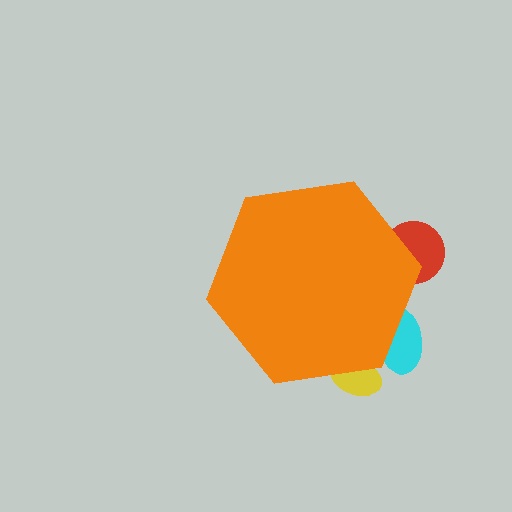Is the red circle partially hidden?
Yes, the red circle is partially hidden behind the orange hexagon.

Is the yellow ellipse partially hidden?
Yes, the yellow ellipse is partially hidden behind the orange hexagon.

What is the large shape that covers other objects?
An orange hexagon.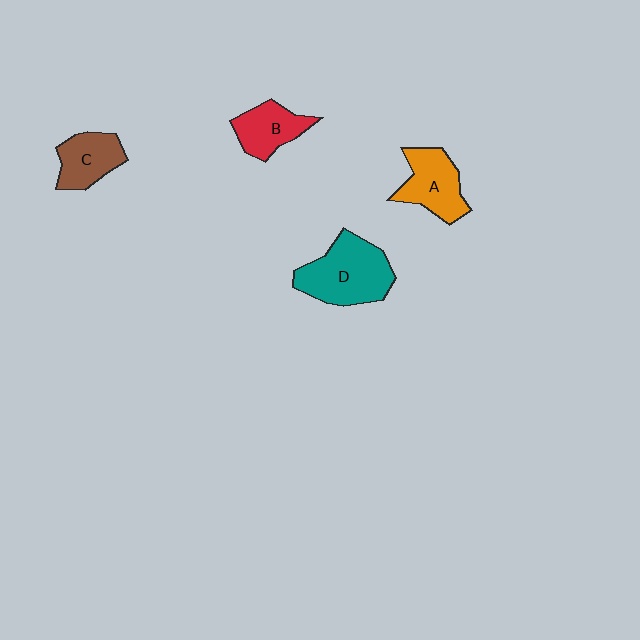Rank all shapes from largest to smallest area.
From largest to smallest: D (teal), A (orange), C (brown), B (red).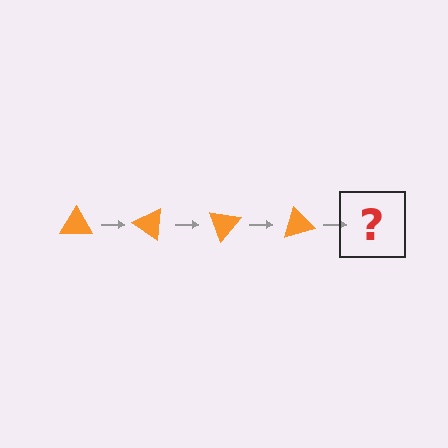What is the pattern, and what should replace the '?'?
The pattern is that the triangle rotates 35 degrees each step. The '?' should be an orange triangle rotated 140 degrees.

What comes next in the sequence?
The next element should be an orange triangle rotated 140 degrees.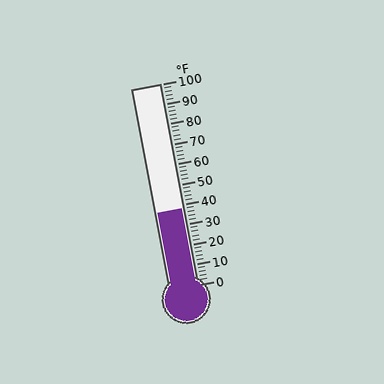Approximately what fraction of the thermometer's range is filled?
The thermometer is filled to approximately 40% of its range.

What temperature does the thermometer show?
The thermometer shows approximately 38°F.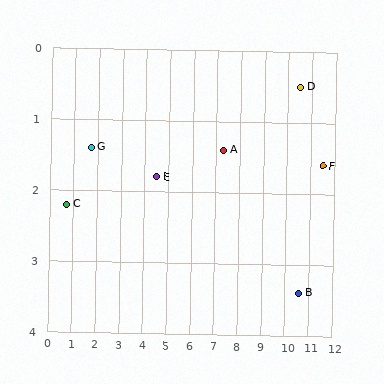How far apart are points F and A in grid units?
Points F and A are about 4.2 grid units apart.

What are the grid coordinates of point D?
Point D is at approximately (10.5, 0.5).